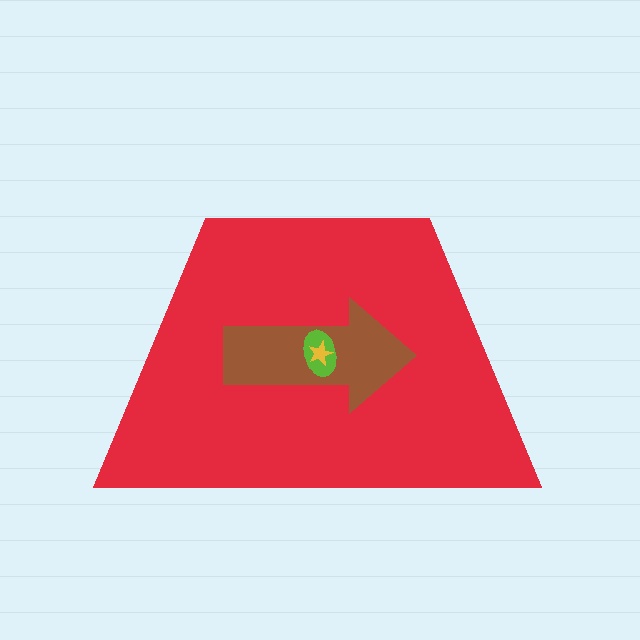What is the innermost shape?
The yellow star.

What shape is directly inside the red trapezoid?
The brown arrow.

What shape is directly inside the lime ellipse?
The yellow star.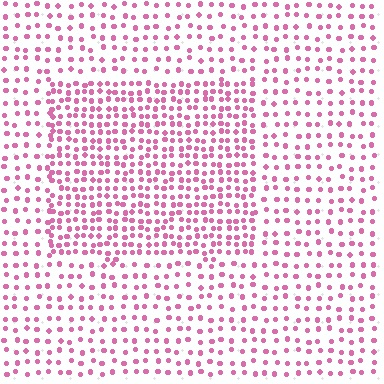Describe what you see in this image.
The image contains small pink elements arranged at two different densities. A rectangle-shaped region is visible where the elements are more densely packed than the surrounding area.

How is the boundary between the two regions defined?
The boundary is defined by a change in element density (approximately 1.8x ratio). All elements are the same color, size, and shape.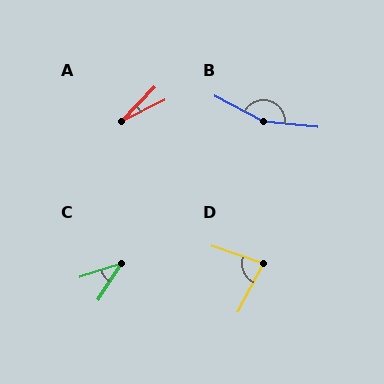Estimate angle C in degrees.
Approximately 38 degrees.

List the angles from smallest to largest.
A (20°), C (38°), D (80°), B (157°).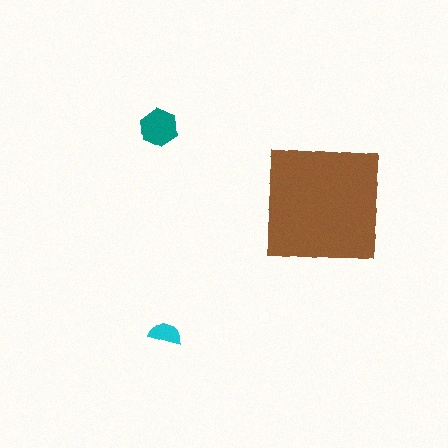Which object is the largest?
The brown square.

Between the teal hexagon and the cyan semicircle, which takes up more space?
The teal hexagon.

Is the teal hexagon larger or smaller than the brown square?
Smaller.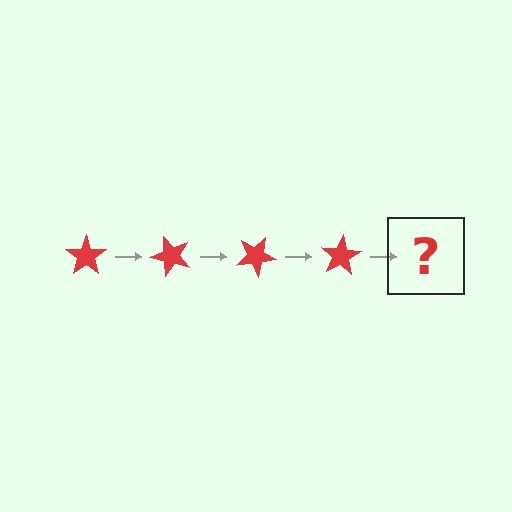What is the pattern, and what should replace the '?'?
The pattern is that the star rotates 50 degrees each step. The '?' should be a red star rotated 200 degrees.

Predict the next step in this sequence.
The next step is a red star rotated 200 degrees.